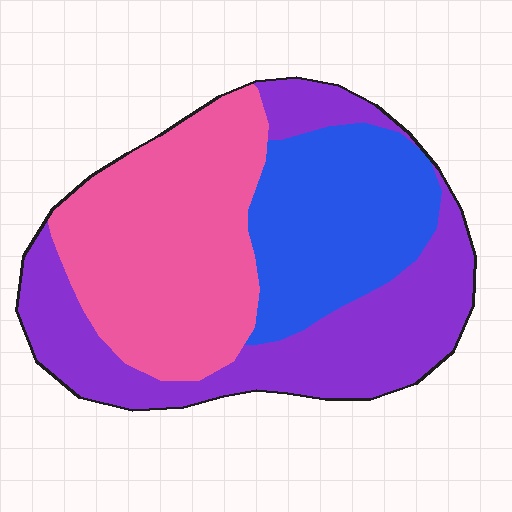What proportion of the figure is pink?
Pink covers about 40% of the figure.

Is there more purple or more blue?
Purple.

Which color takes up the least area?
Blue, at roughly 25%.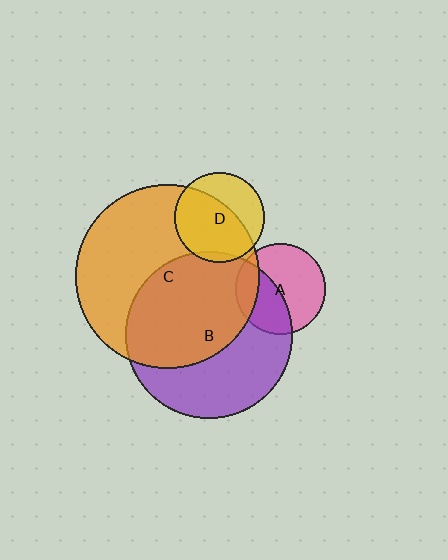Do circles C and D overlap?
Yes.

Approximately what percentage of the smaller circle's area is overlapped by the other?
Approximately 65%.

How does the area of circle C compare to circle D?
Approximately 4.2 times.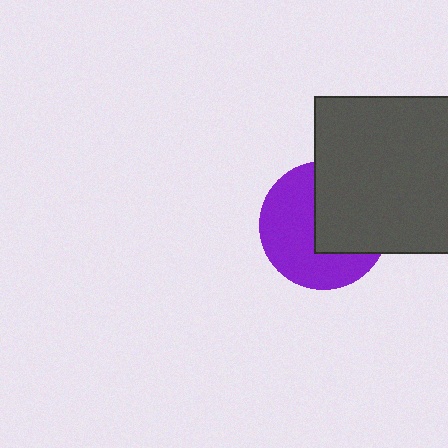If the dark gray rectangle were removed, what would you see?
You would see the complete purple circle.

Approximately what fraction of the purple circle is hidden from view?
Roughly 45% of the purple circle is hidden behind the dark gray rectangle.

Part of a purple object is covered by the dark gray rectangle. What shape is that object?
It is a circle.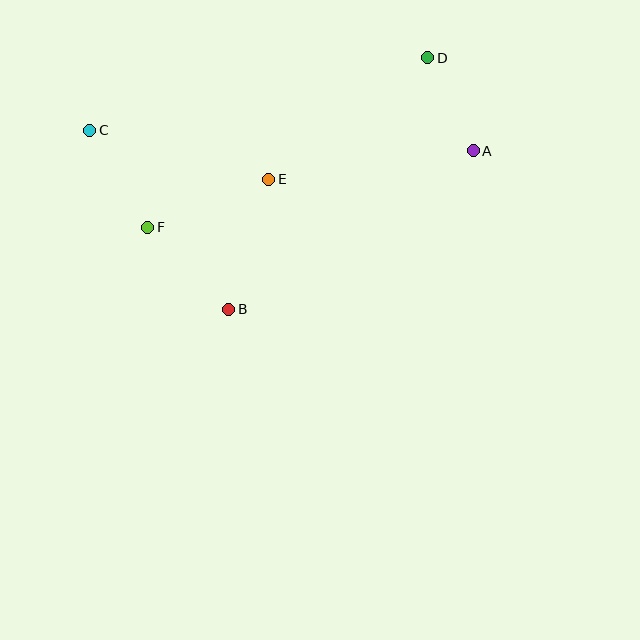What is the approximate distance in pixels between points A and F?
The distance between A and F is approximately 335 pixels.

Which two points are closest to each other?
Points A and D are closest to each other.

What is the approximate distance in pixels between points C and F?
The distance between C and F is approximately 113 pixels.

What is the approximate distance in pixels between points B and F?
The distance between B and F is approximately 115 pixels.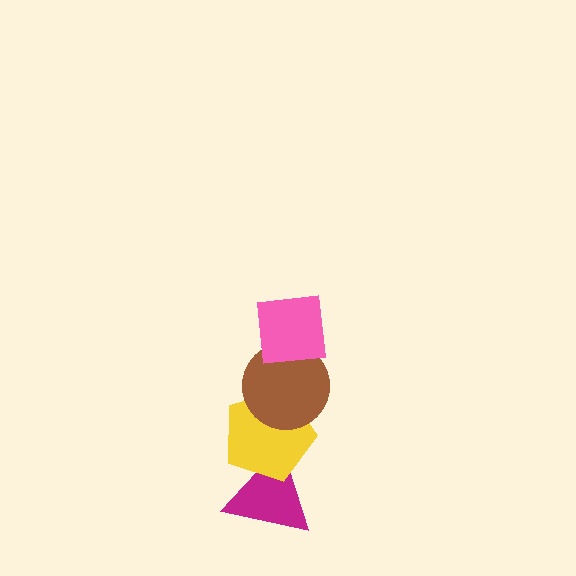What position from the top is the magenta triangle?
The magenta triangle is 4th from the top.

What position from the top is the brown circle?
The brown circle is 2nd from the top.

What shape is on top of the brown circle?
The pink square is on top of the brown circle.